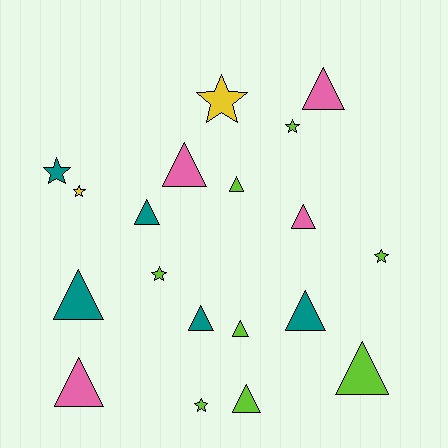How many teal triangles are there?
There are 4 teal triangles.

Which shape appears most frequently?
Triangle, with 12 objects.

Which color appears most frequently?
Lime, with 8 objects.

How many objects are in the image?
There are 19 objects.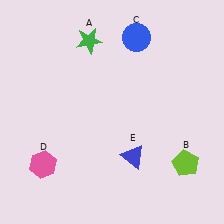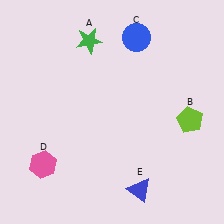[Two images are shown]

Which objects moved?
The objects that moved are: the lime pentagon (B), the blue triangle (E).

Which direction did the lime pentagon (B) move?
The lime pentagon (B) moved up.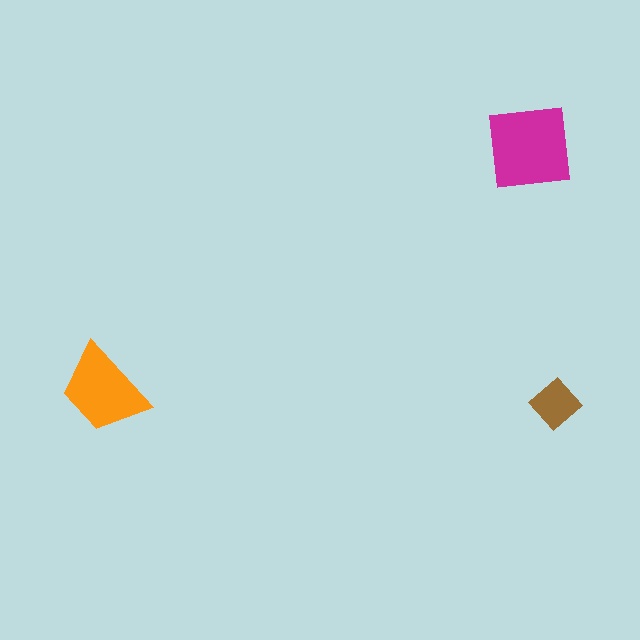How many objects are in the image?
There are 3 objects in the image.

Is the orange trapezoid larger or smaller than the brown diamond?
Larger.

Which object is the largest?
The magenta square.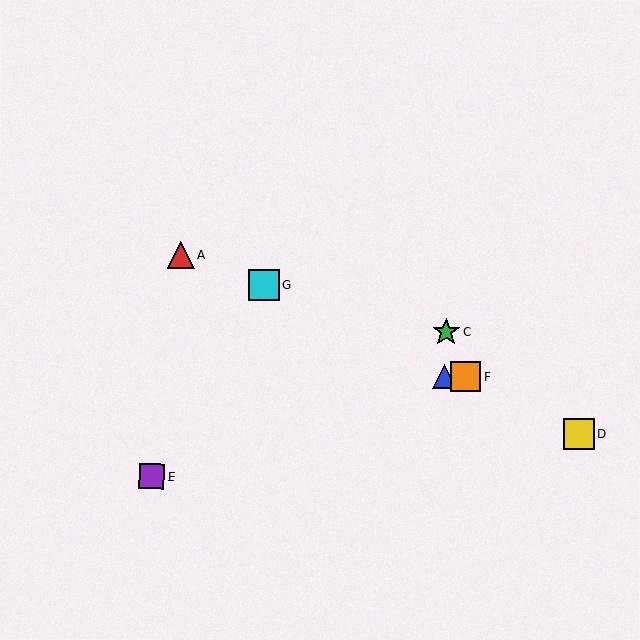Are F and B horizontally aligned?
Yes, both are at y≈377.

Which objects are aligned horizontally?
Objects B, F are aligned horizontally.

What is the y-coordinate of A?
Object A is at y≈254.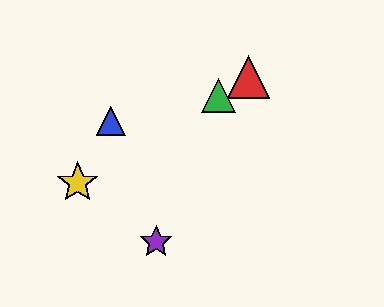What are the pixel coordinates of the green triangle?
The green triangle is at (218, 95).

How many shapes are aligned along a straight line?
3 shapes (the red triangle, the green triangle, the yellow star) are aligned along a straight line.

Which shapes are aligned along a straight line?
The red triangle, the green triangle, the yellow star are aligned along a straight line.